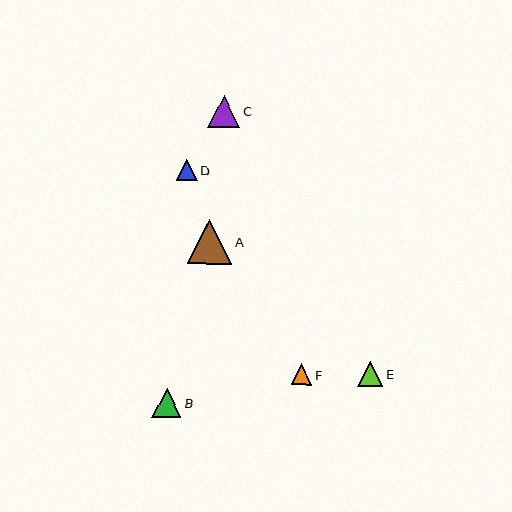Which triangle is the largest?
Triangle A is the largest with a size of approximately 45 pixels.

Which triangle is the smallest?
Triangle D is the smallest with a size of approximately 21 pixels.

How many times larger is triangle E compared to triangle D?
Triangle E is approximately 1.2 times the size of triangle D.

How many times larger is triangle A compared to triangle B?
Triangle A is approximately 1.5 times the size of triangle B.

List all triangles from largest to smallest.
From largest to smallest: A, C, B, E, F, D.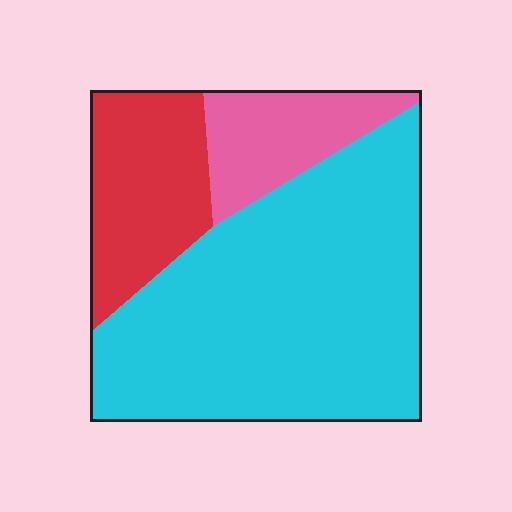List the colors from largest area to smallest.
From largest to smallest: cyan, red, pink.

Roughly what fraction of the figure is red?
Red takes up about one fifth (1/5) of the figure.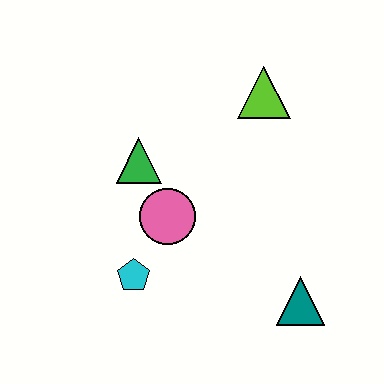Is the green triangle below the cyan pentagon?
No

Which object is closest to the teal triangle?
The pink circle is closest to the teal triangle.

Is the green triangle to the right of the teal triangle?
No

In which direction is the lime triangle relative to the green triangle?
The lime triangle is to the right of the green triangle.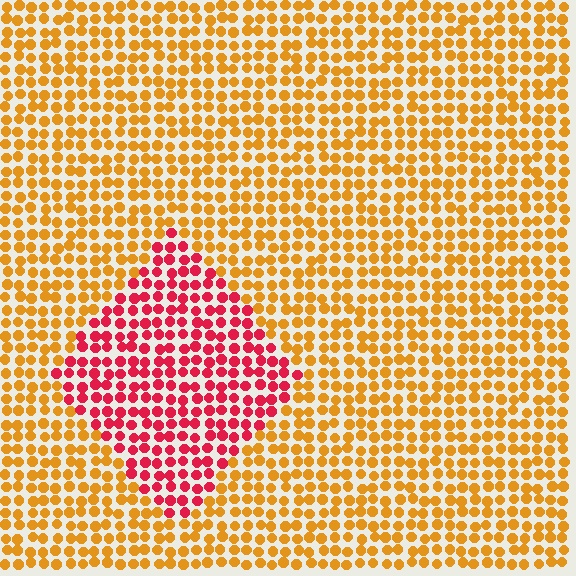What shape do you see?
I see a diamond.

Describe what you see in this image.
The image is filled with small orange elements in a uniform arrangement. A diamond-shaped region is visible where the elements are tinted to a slightly different hue, forming a subtle color boundary.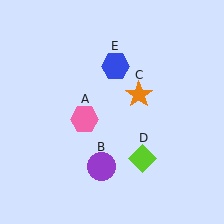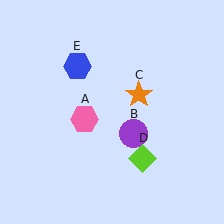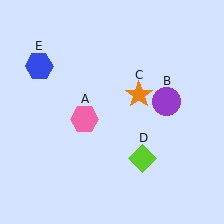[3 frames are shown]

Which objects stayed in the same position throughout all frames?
Pink hexagon (object A) and orange star (object C) and lime diamond (object D) remained stationary.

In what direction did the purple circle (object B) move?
The purple circle (object B) moved up and to the right.